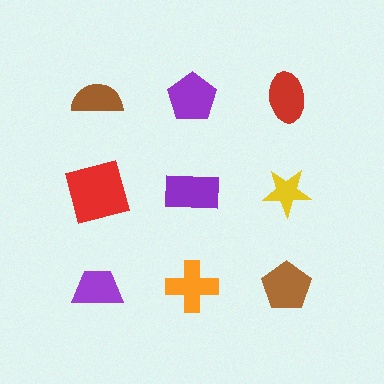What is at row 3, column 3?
A brown pentagon.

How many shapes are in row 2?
3 shapes.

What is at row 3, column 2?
An orange cross.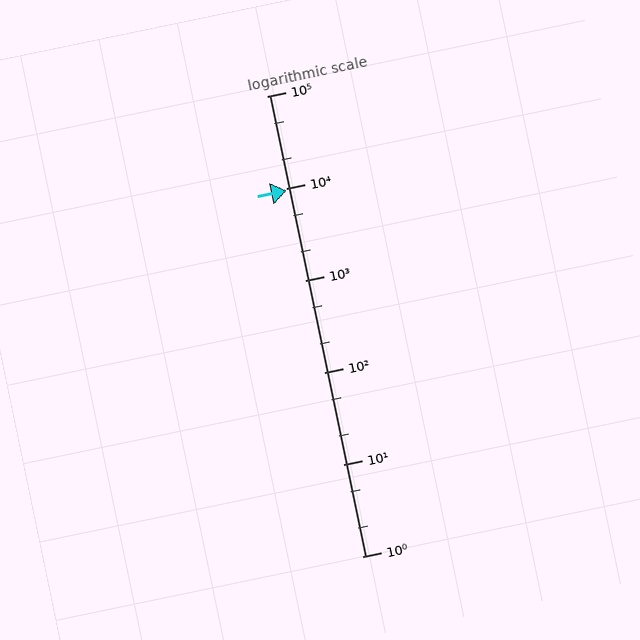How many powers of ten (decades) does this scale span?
The scale spans 5 decades, from 1 to 100000.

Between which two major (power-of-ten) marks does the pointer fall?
The pointer is between 1000 and 10000.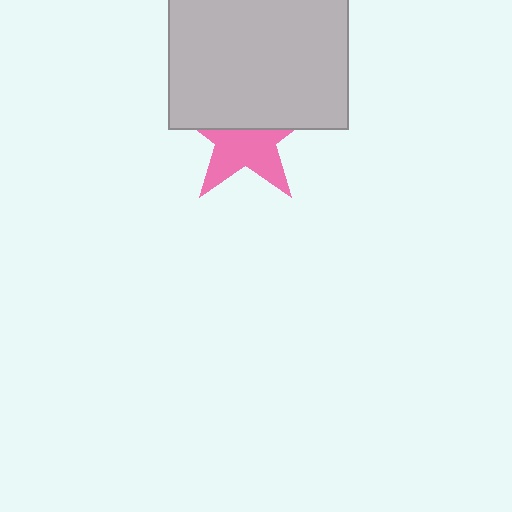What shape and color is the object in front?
The object in front is a light gray square.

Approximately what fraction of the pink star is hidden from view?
Roughly 48% of the pink star is hidden behind the light gray square.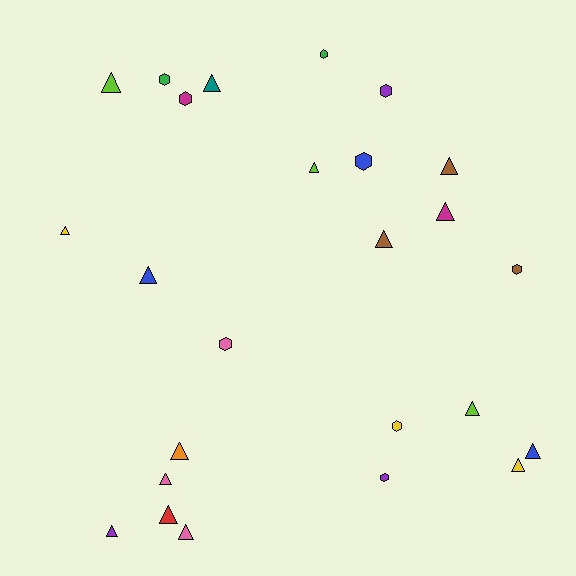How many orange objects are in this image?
There is 1 orange object.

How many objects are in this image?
There are 25 objects.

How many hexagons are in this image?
There are 9 hexagons.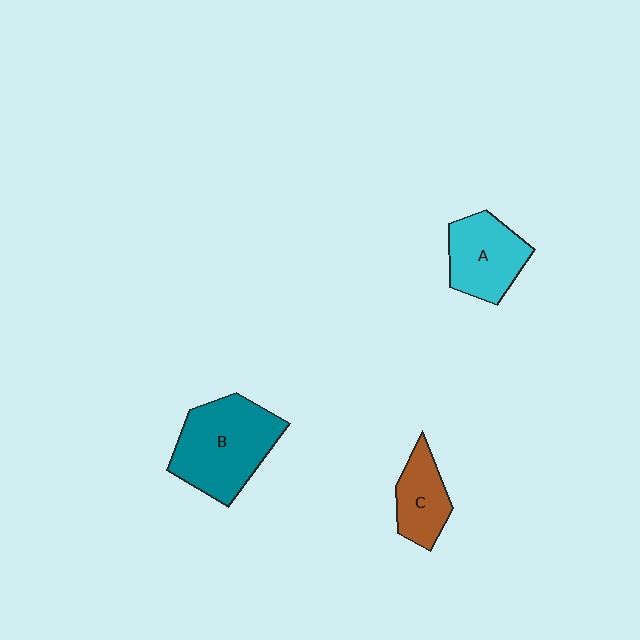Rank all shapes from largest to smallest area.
From largest to smallest: B (teal), A (cyan), C (brown).